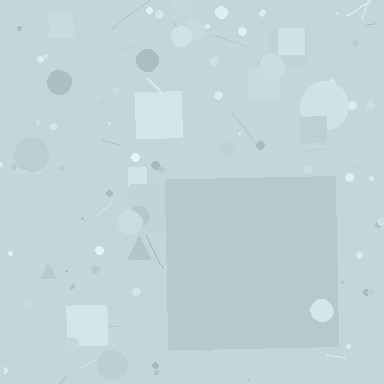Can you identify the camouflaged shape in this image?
The camouflaged shape is a square.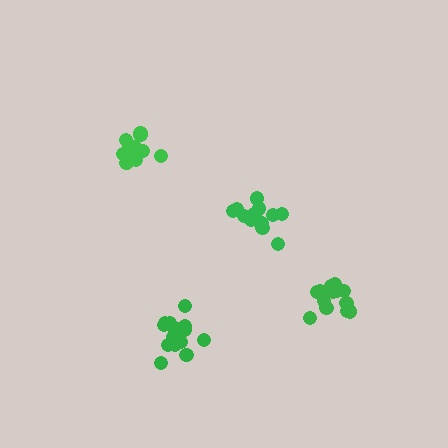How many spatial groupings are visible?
There are 4 spatial groupings.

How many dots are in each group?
Group 1: 14 dots, Group 2: 17 dots, Group 3: 12 dots, Group 4: 14 dots (57 total).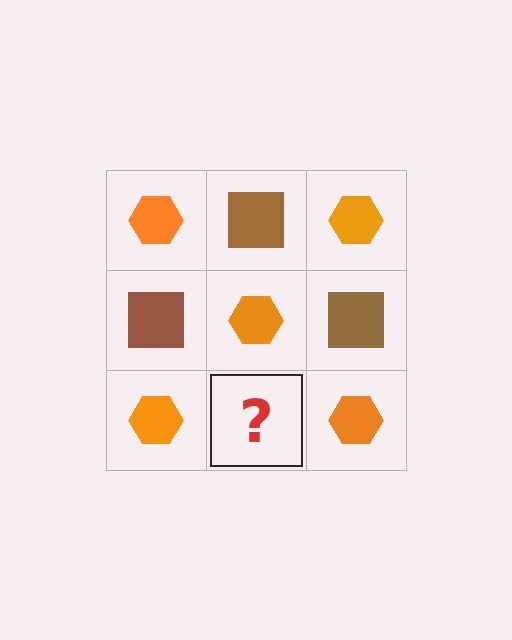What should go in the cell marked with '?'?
The missing cell should contain a brown square.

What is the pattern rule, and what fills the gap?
The rule is that it alternates orange hexagon and brown square in a checkerboard pattern. The gap should be filled with a brown square.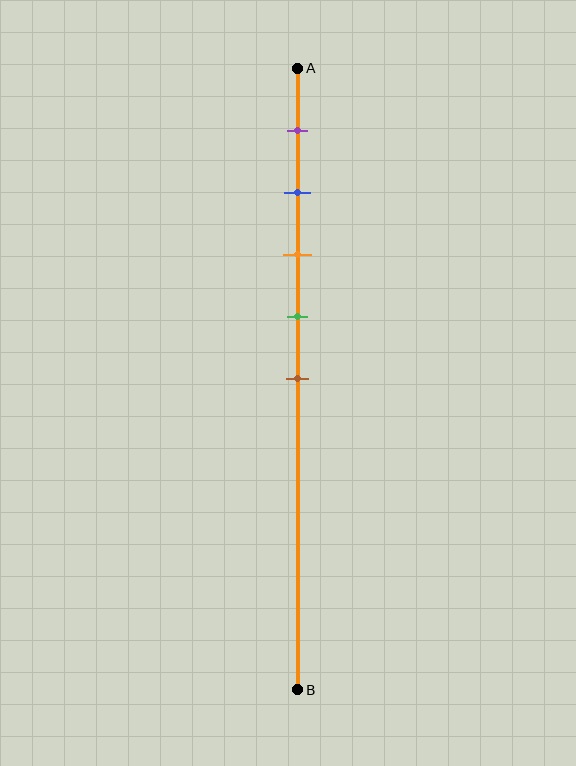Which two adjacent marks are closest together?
The blue and orange marks are the closest adjacent pair.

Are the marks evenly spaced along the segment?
Yes, the marks are approximately evenly spaced.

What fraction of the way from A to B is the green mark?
The green mark is approximately 40% (0.4) of the way from A to B.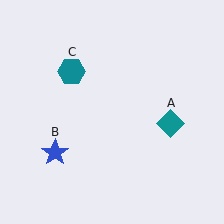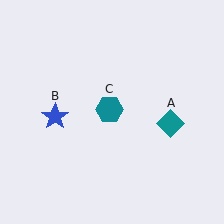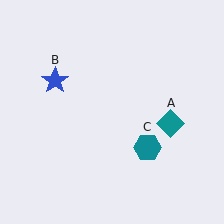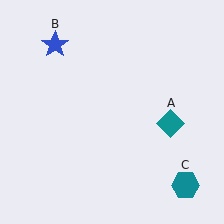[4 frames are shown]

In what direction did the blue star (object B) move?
The blue star (object B) moved up.